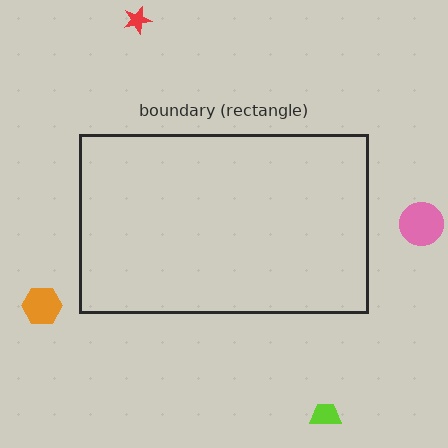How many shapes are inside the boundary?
0 inside, 4 outside.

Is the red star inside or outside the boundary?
Outside.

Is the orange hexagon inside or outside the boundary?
Outside.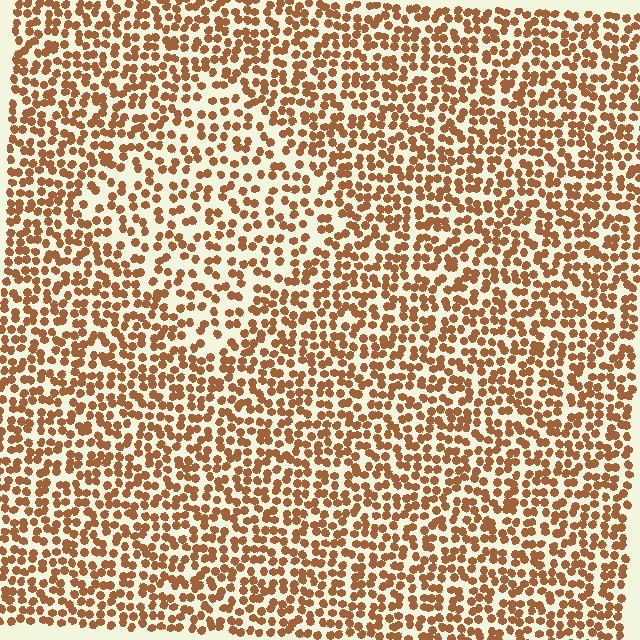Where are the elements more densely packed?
The elements are more densely packed outside the diamond boundary.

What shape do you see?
I see a diamond.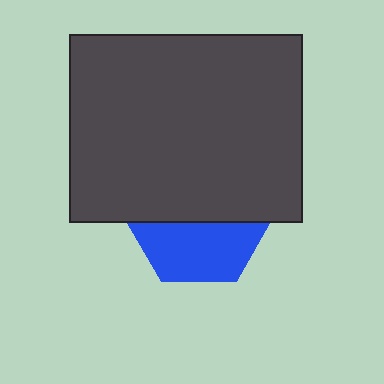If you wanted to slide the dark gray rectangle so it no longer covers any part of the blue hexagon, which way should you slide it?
Slide it up — that is the most direct way to separate the two shapes.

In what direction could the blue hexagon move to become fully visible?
The blue hexagon could move down. That would shift it out from behind the dark gray rectangle entirely.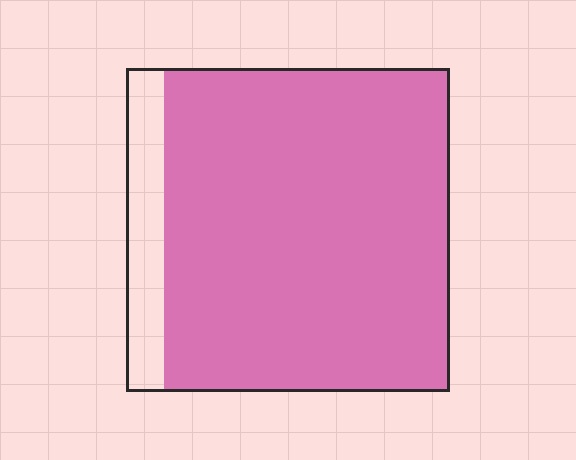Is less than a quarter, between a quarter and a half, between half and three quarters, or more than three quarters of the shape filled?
More than three quarters.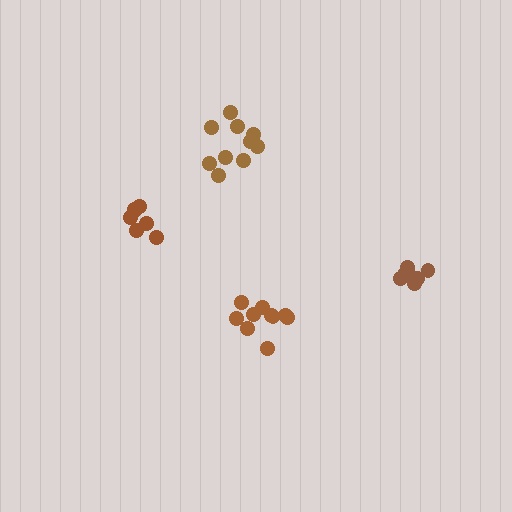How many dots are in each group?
Group 1: 10 dots, Group 2: 7 dots, Group 3: 7 dots, Group 4: 10 dots (34 total).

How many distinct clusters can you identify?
There are 4 distinct clusters.